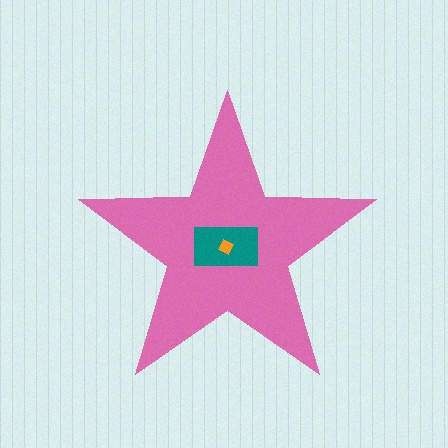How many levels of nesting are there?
3.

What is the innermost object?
The orange diamond.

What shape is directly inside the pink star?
The teal rectangle.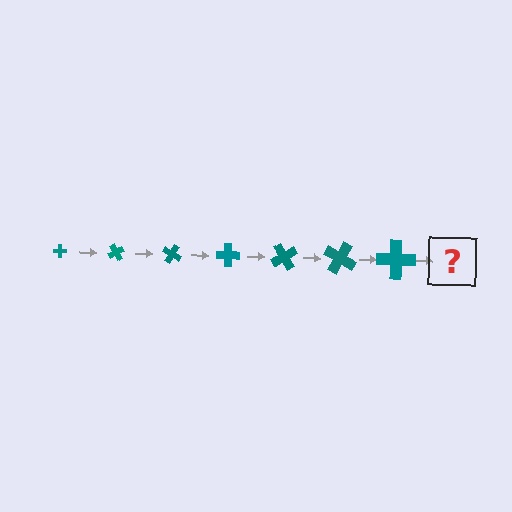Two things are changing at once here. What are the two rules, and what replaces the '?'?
The two rules are that the cross grows larger each step and it rotates 60 degrees each step. The '?' should be a cross, larger than the previous one and rotated 420 degrees from the start.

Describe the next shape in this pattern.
It should be a cross, larger than the previous one and rotated 420 degrees from the start.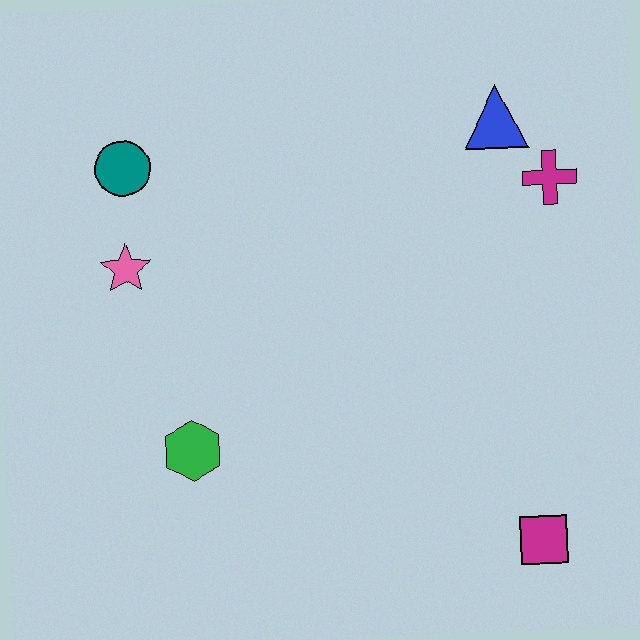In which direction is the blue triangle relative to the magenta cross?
The blue triangle is above the magenta cross.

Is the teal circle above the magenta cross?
Yes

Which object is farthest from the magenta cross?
The green hexagon is farthest from the magenta cross.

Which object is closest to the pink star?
The teal circle is closest to the pink star.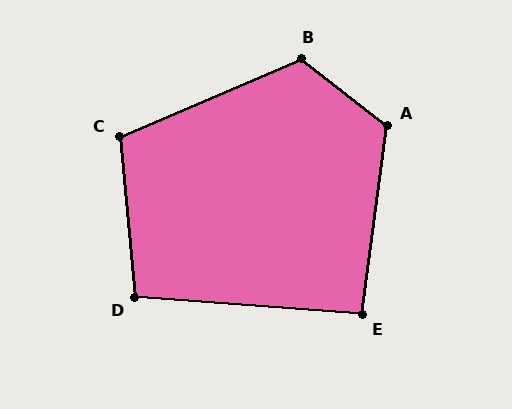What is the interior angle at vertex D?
Approximately 100 degrees (obtuse).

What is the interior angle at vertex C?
Approximately 108 degrees (obtuse).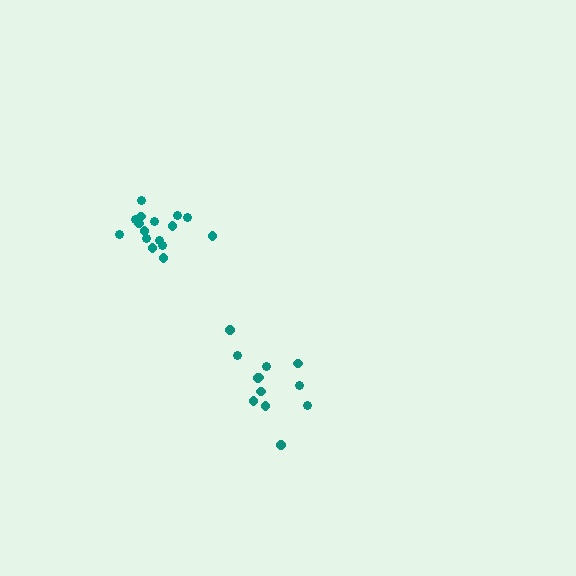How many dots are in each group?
Group 1: 12 dots, Group 2: 16 dots (28 total).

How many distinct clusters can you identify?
There are 2 distinct clusters.